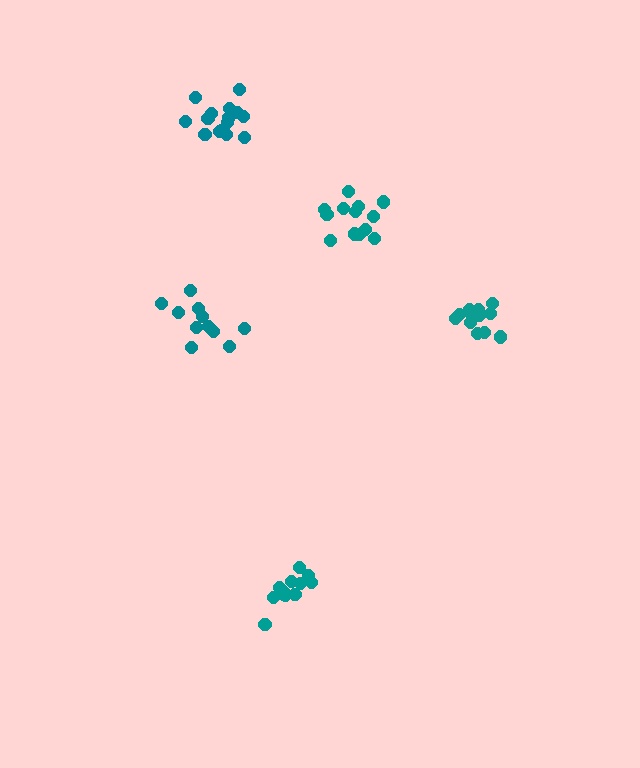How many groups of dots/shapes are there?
There are 5 groups.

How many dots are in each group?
Group 1: 11 dots, Group 2: 12 dots, Group 3: 13 dots, Group 4: 15 dots, Group 5: 14 dots (65 total).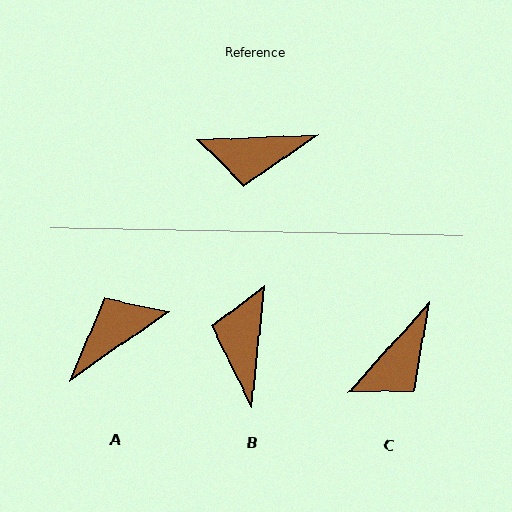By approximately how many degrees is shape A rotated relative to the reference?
Approximately 148 degrees clockwise.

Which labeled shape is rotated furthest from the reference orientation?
A, about 148 degrees away.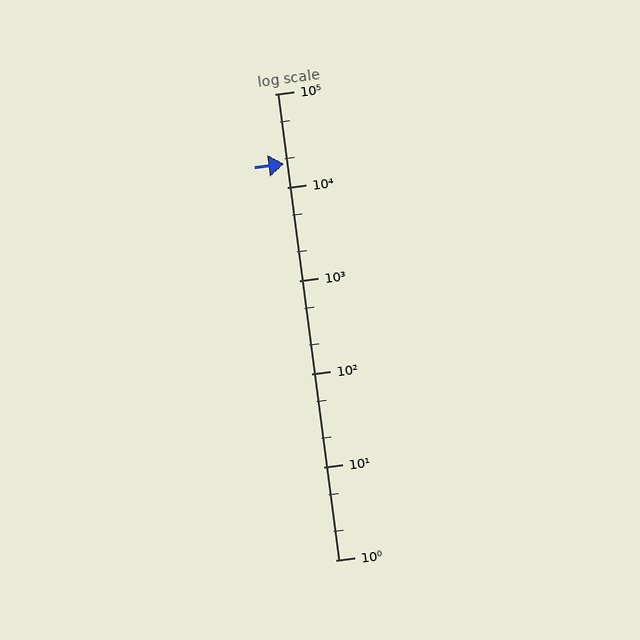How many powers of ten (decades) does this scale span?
The scale spans 5 decades, from 1 to 100000.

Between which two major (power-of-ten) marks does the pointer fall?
The pointer is between 10000 and 100000.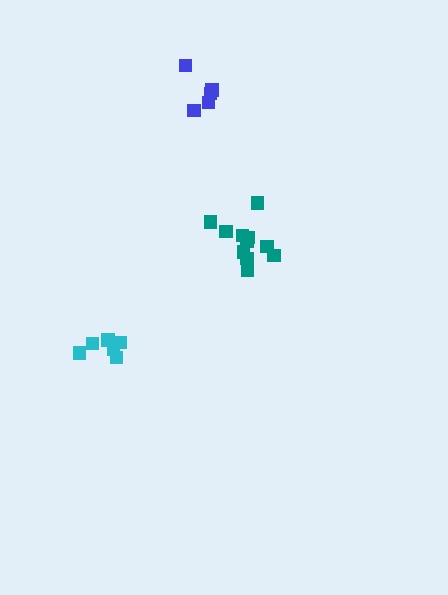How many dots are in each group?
Group 1: 6 dots, Group 2: 11 dots, Group 3: 5 dots (22 total).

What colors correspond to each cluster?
The clusters are colored: cyan, teal, blue.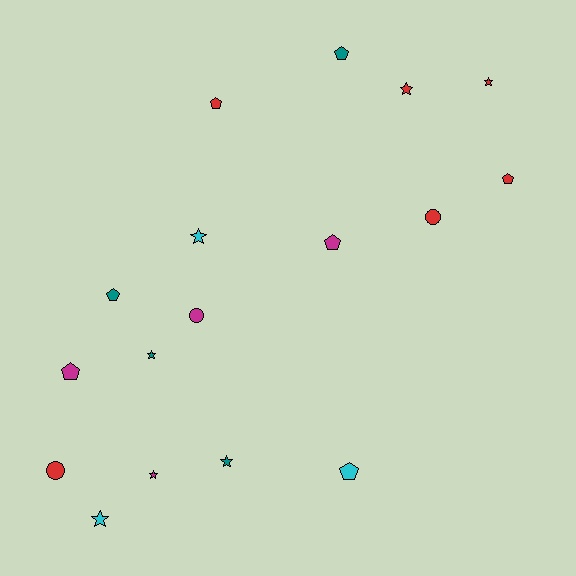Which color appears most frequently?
Red, with 6 objects.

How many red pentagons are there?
There are 2 red pentagons.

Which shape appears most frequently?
Star, with 7 objects.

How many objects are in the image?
There are 17 objects.